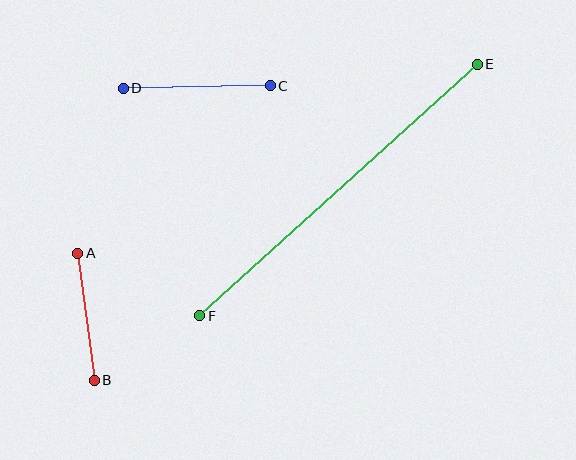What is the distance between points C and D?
The distance is approximately 147 pixels.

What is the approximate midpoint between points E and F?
The midpoint is at approximately (339, 190) pixels.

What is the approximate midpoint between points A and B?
The midpoint is at approximately (86, 317) pixels.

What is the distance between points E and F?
The distance is approximately 374 pixels.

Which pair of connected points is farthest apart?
Points E and F are farthest apart.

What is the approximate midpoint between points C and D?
The midpoint is at approximately (197, 87) pixels.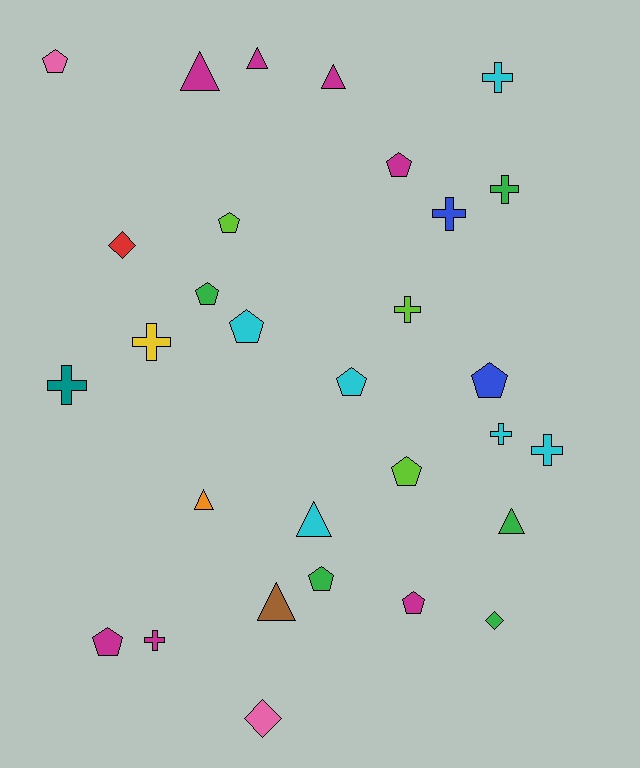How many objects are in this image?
There are 30 objects.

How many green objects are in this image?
There are 5 green objects.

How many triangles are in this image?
There are 7 triangles.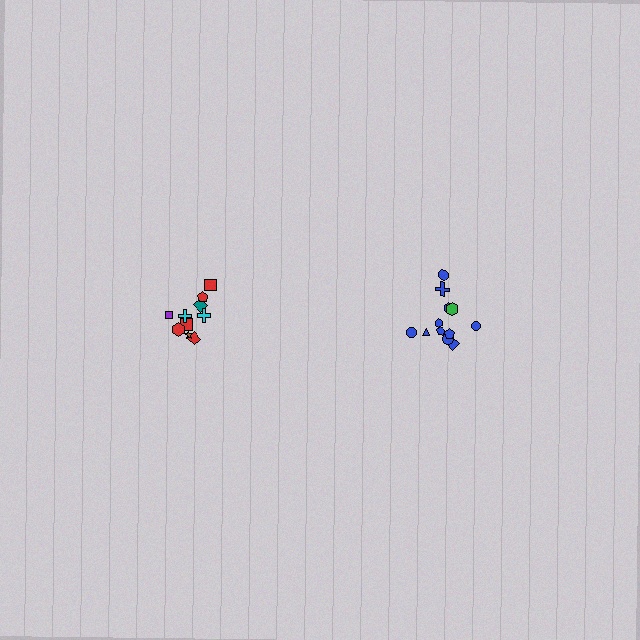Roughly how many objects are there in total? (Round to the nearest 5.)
Roughly 20 objects in total.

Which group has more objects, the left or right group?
The right group.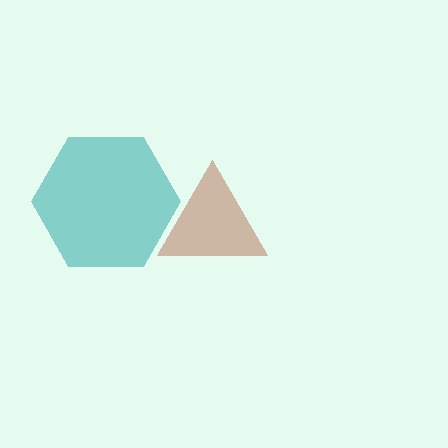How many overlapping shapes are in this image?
There are 2 overlapping shapes in the image.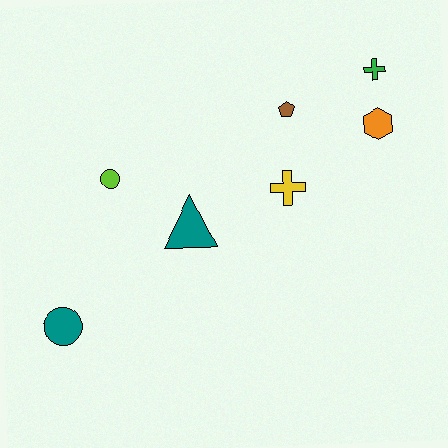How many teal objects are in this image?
There are 2 teal objects.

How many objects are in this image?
There are 7 objects.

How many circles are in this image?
There are 2 circles.